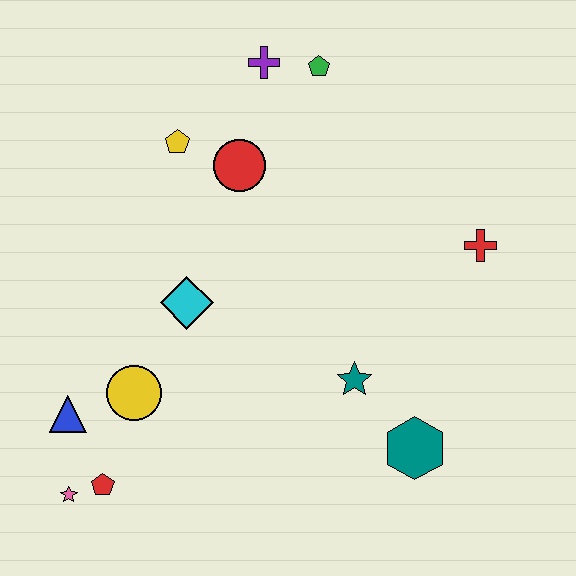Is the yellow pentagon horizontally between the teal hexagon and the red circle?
No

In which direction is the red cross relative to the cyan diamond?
The red cross is to the right of the cyan diamond.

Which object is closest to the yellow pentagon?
The red circle is closest to the yellow pentagon.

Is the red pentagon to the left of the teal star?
Yes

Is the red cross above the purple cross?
No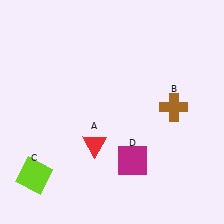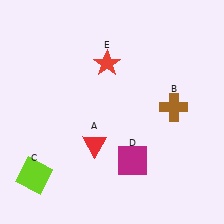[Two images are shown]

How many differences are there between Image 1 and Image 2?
There is 1 difference between the two images.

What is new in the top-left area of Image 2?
A red star (E) was added in the top-left area of Image 2.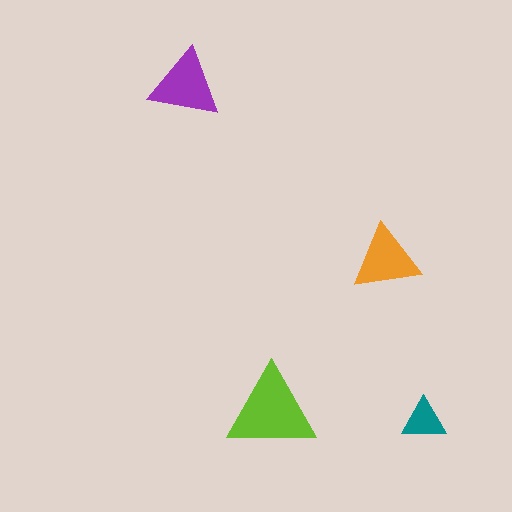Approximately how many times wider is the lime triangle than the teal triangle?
About 2 times wider.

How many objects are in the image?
There are 4 objects in the image.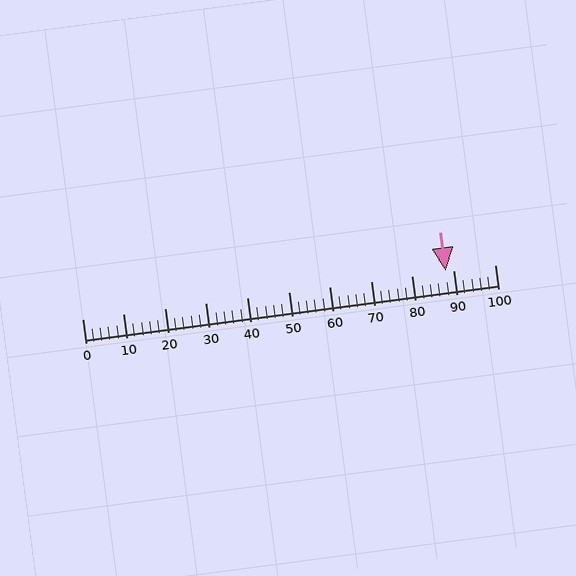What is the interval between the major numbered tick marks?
The major tick marks are spaced 10 units apart.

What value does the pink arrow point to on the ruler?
The pink arrow points to approximately 88.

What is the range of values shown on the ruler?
The ruler shows values from 0 to 100.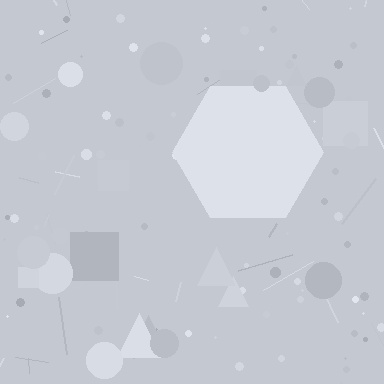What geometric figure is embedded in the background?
A hexagon is embedded in the background.